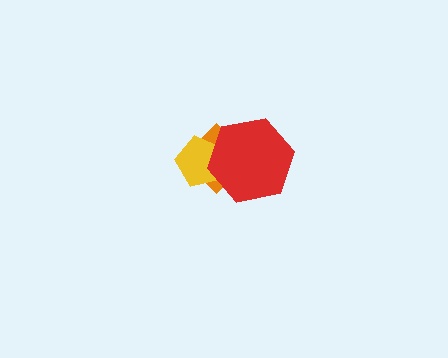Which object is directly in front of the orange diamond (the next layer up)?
The yellow pentagon is directly in front of the orange diamond.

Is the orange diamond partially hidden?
Yes, it is partially covered by another shape.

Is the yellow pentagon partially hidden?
Yes, it is partially covered by another shape.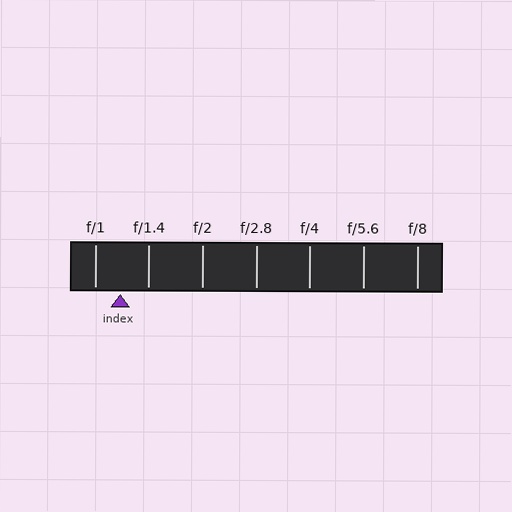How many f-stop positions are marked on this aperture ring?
There are 7 f-stop positions marked.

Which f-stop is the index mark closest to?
The index mark is closest to f/1.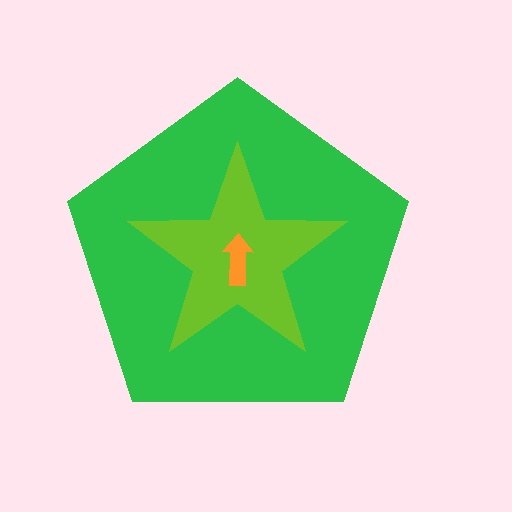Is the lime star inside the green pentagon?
Yes.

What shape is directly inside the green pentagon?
The lime star.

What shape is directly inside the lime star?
The orange arrow.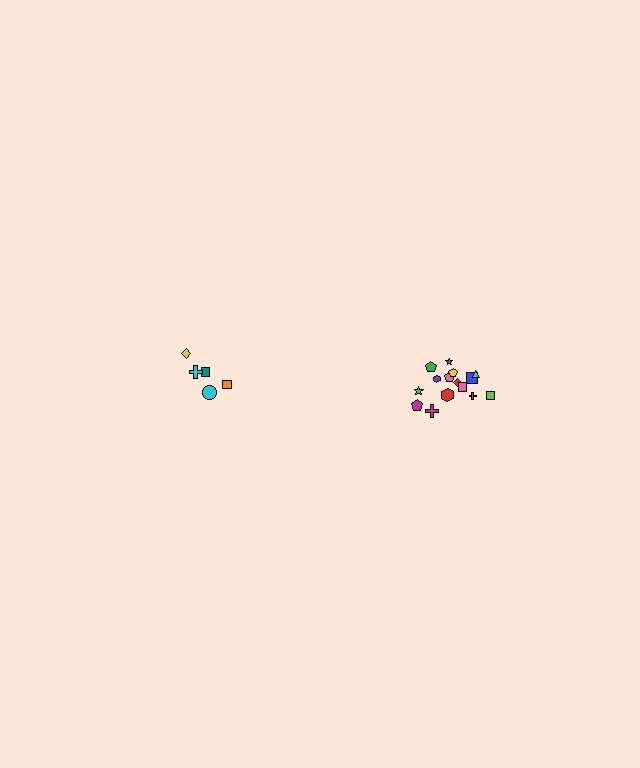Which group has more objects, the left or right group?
The right group.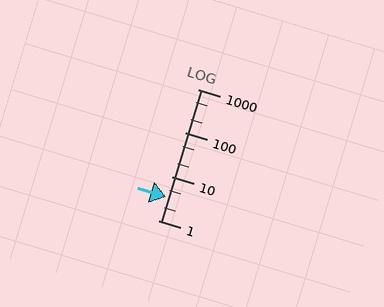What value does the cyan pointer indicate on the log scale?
The pointer indicates approximately 3.4.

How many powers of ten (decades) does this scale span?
The scale spans 3 decades, from 1 to 1000.